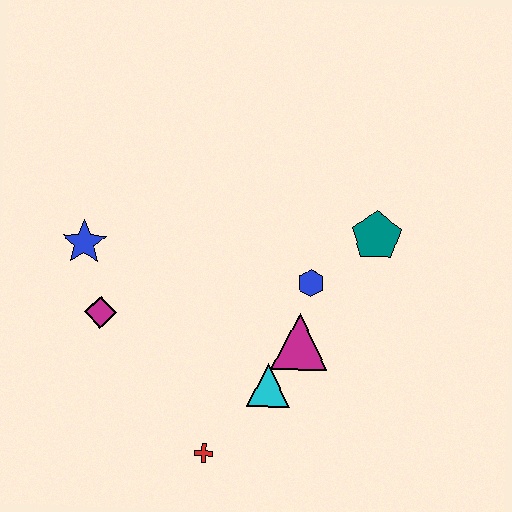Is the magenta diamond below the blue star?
Yes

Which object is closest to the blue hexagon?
The magenta triangle is closest to the blue hexagon.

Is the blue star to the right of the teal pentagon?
No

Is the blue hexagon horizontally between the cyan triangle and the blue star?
No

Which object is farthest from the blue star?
The teal pentagon is farthest from the blue star.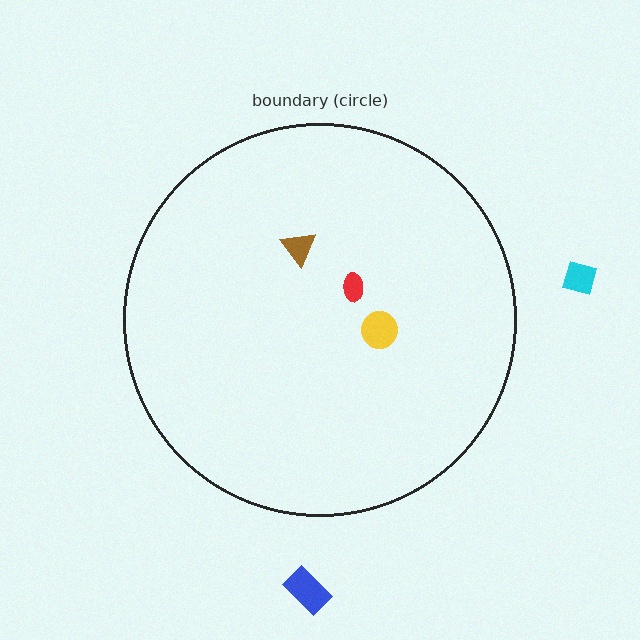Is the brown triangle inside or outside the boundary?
Inside.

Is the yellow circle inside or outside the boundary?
Inside.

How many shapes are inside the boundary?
3 inside, 2 outside.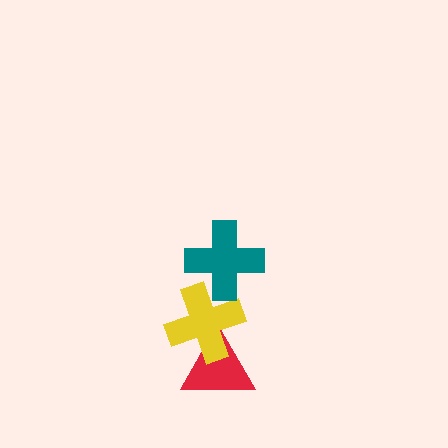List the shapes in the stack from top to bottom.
From top to bottom: the teal cross, the yellow cross, the red triangle.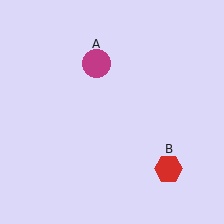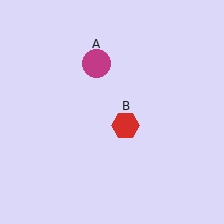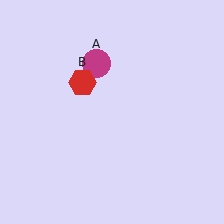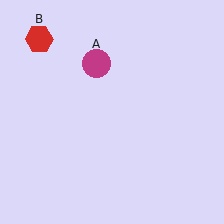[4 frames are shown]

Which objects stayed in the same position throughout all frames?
Magenta circle (object A) remained stationary.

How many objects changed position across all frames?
1 object changed position: red hexagon (object B).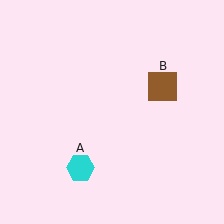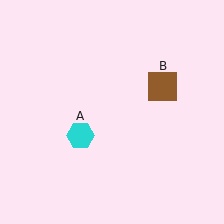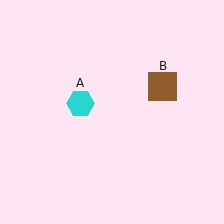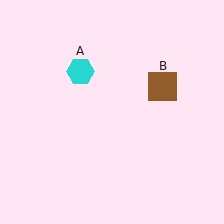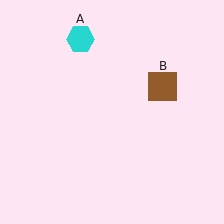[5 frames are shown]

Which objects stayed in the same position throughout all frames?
Brown square (object B) remained stationary.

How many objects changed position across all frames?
1 object changed position: cyan hexagon (object A).